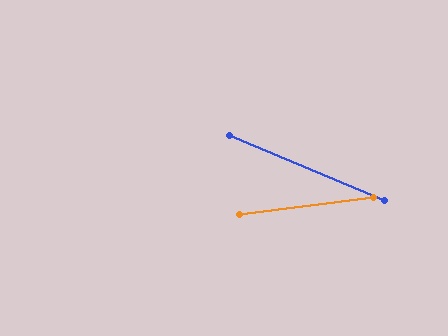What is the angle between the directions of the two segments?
Approximately 30 degrees.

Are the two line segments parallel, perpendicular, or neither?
Neither parallel nor perpendicular — they differ by about 30°.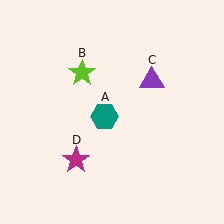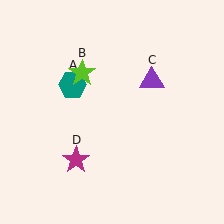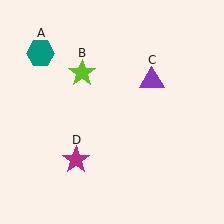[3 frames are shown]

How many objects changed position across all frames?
1 object changed position: teal hexagon (object A).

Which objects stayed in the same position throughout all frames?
Lime star (object B) and purple triangle (object C) and magenta star (object D) remained stationary.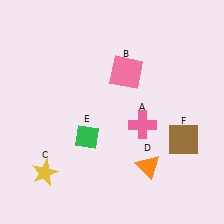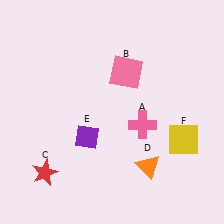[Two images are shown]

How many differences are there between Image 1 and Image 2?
There are 3 differences between the two images.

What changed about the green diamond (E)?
In Image 1, E is green. In Image 2, it changed to purple.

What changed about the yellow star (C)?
In Image 1, C is yellow. In Image 2, it changed to red.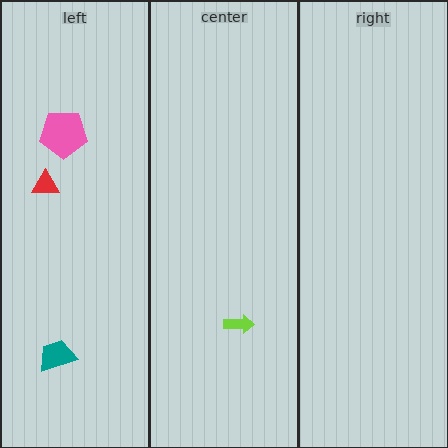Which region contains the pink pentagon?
The left region.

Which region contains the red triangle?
The left region.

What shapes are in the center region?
The lime arrow.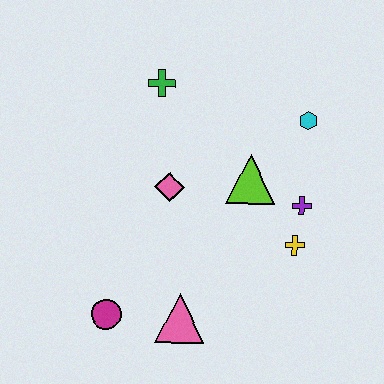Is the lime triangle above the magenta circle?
Yes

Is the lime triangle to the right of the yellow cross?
No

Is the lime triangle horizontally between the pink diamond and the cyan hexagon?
Yes